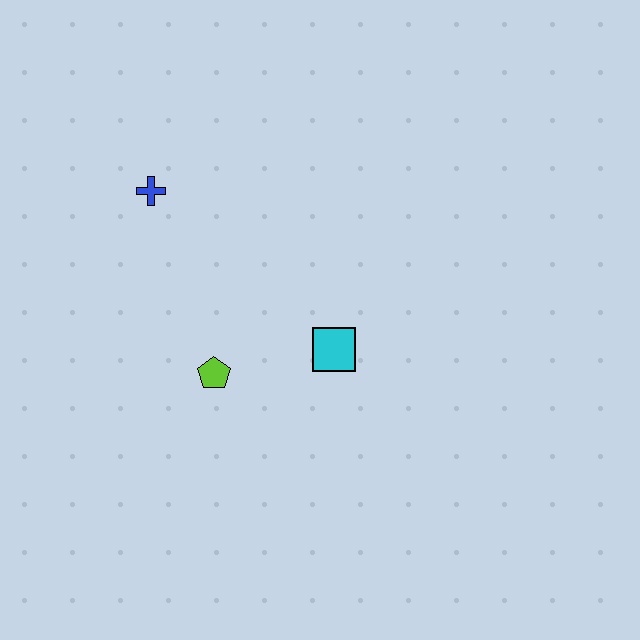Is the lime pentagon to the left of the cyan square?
Yes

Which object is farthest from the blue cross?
The cyan square is farthest from the blue cross.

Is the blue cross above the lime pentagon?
Yes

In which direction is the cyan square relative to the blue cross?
The cyan square is to the right of the blue cross.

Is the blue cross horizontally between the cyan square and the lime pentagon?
No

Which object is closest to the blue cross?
The lime pentagon is closest to the blue cross.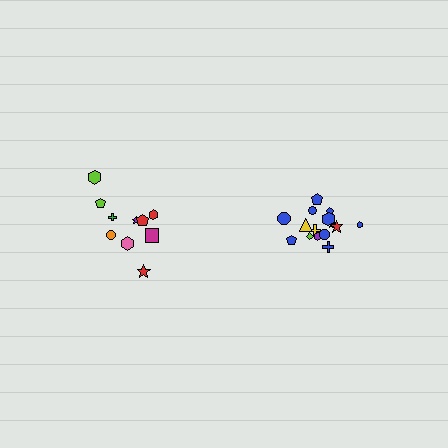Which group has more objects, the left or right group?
The right group.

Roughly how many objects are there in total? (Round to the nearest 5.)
Roughly 25 objects in total.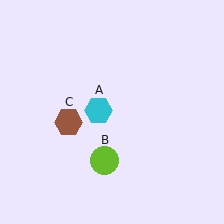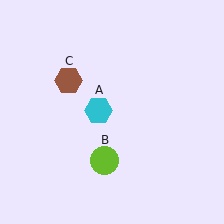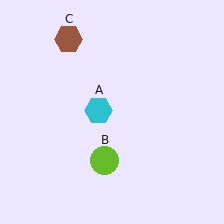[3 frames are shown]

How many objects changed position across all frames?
1 object changed position: brown hexagon (object C).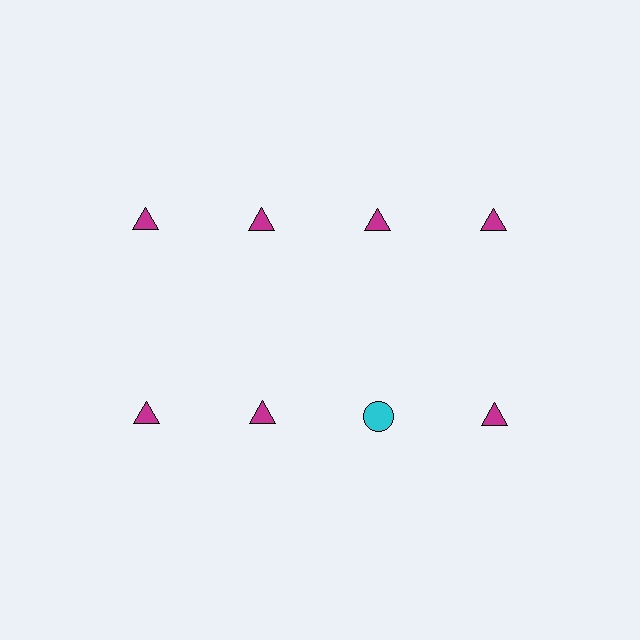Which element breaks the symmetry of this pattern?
The cyan circle in the second row, center column breaks the symmetry. All other shapes are magenta triangles.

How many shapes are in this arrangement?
There are 8 shapes arranged in a grid pattern.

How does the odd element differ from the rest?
It differs in both color (cyan instead of magenta) and shape (circle instead of triangle).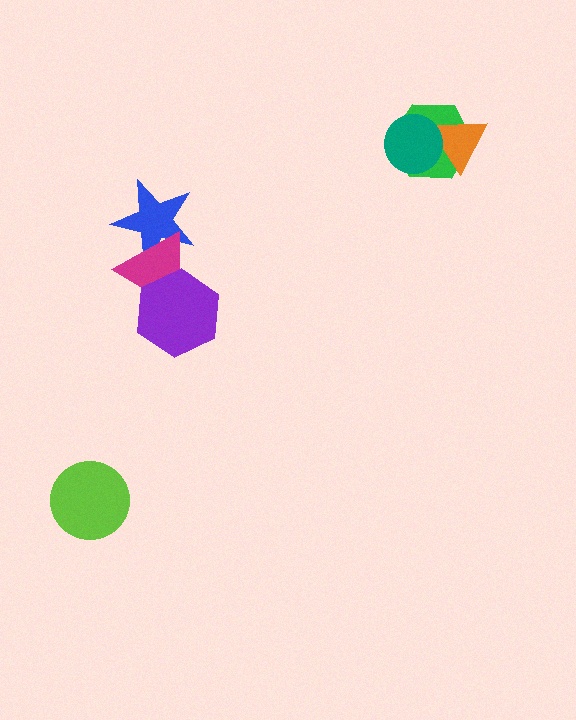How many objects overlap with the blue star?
1 object overlaps with the blue star.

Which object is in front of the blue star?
The magenta triangle is in front of the blue star.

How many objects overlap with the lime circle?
0 objects overlap with the lime circle.